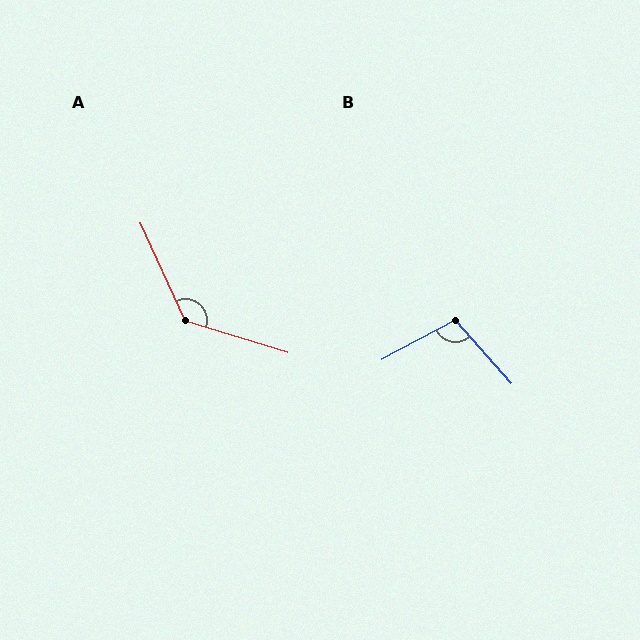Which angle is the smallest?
B, at approximately 104 degrees.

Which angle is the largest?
A, at approximately 131 degrees.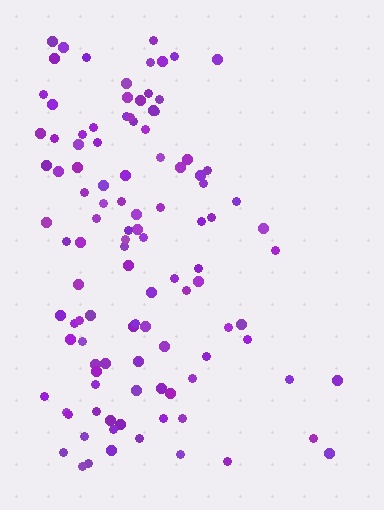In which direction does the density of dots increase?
From right to left, with the left side densest.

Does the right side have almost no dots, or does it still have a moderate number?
Still a moderate number, just noticeably fewer than the left.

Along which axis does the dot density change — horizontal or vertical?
Horizontal.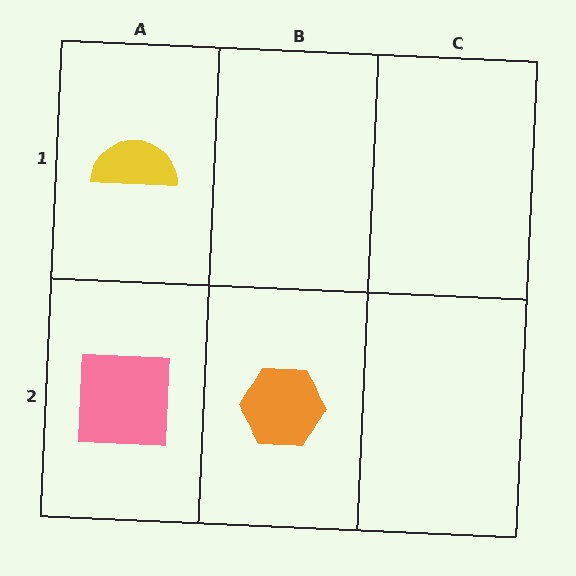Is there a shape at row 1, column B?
No, that cell is empty.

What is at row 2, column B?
An orange hexagon.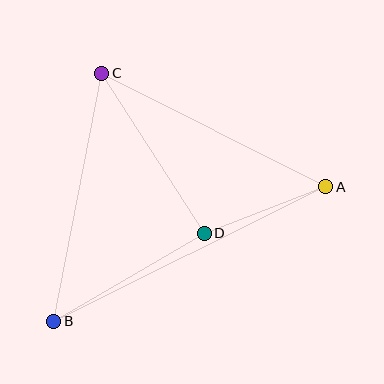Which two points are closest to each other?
Points A and D are closest to each other.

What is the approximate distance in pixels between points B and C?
The distance between B and C is approximately 252 pixels.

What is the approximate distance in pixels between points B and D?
The distance between B and D is approximately 174 pixels.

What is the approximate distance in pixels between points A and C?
The distance between A and C is approximately 251 pixels.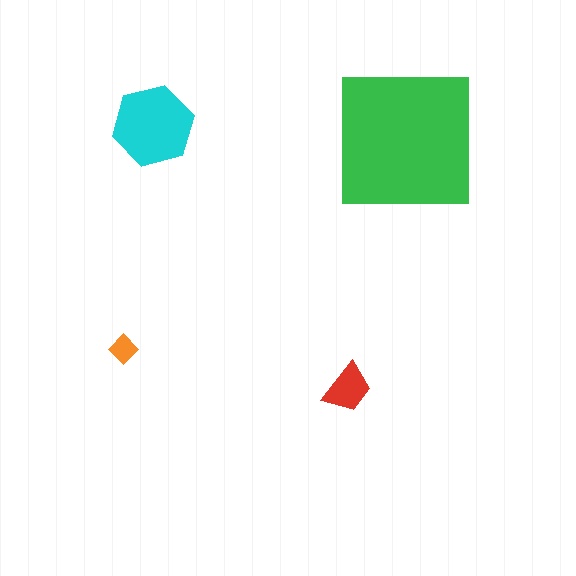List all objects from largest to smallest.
The green square, the cyan hexagon, the red trapezoid, the orange diamond.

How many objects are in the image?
There are 4 objects in the image.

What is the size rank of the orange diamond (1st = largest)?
4th.